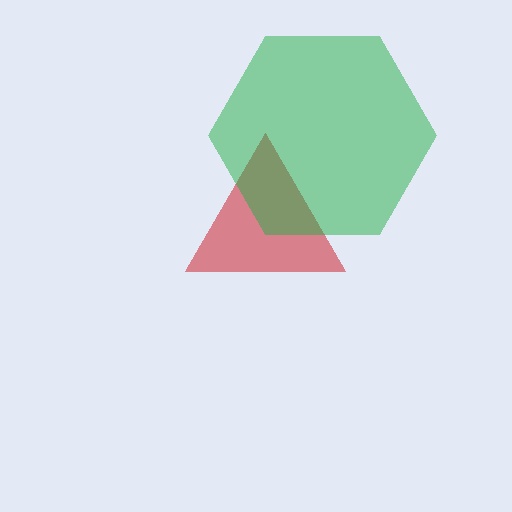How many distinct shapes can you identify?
There are 2 distinct shapes: a red triangle, a green hexagon.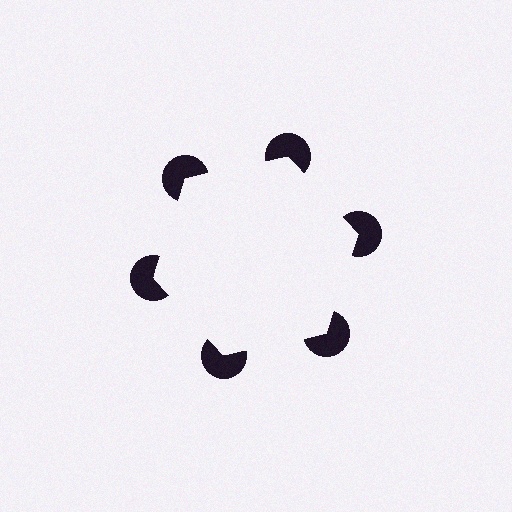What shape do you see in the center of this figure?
An illusory hexagon — its edges are inferred from the aligned wedge cuts in the pac-man discs, not physically drawn.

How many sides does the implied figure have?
6 sides.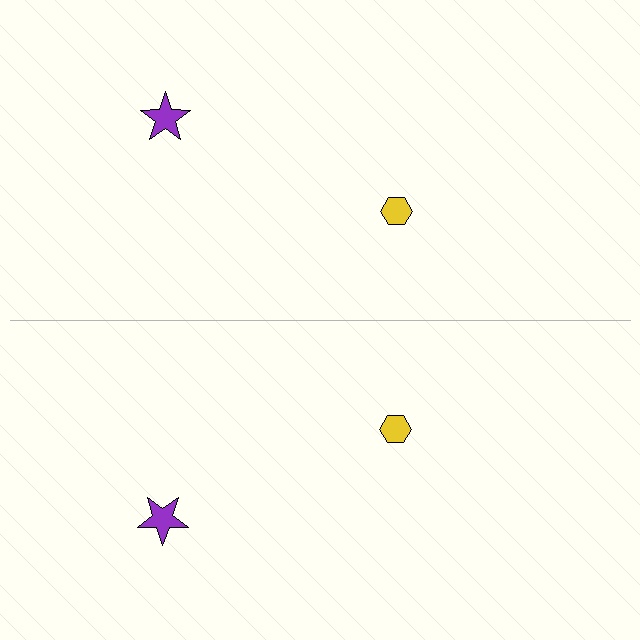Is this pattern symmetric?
Yes, this pattern has bilateral (reflection) symmetry.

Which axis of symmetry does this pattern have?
The pattern has a horizontal axis of symmetry running through the center of the image.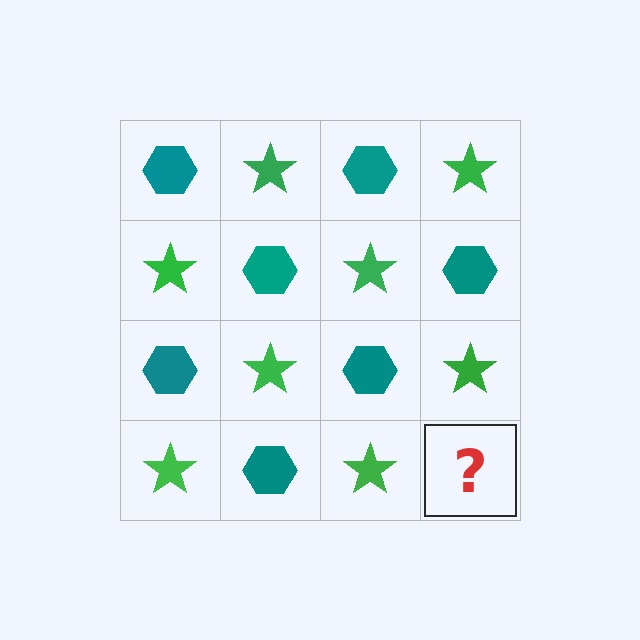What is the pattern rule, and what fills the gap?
The rule is that it alternates teal hexagon and green star in a checkerboard pattern. The gap should be filled with a teal hexagon.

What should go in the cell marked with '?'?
The missing cell should contain a teal hexagon.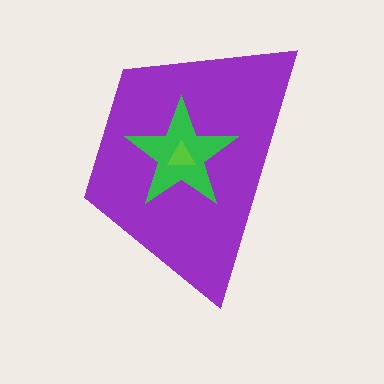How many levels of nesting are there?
3.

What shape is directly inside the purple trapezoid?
The green star.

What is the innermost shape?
The lime triangle.